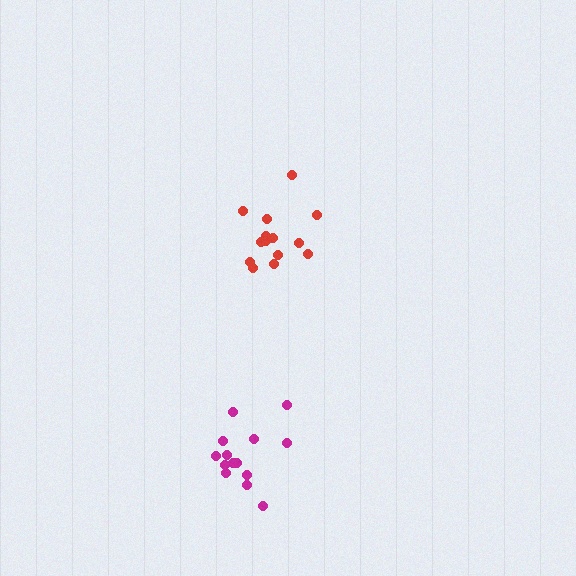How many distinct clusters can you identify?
There are 2 distinct clusters.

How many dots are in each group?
Group 1: 14 dots, Group 2: 14 dots (28 total).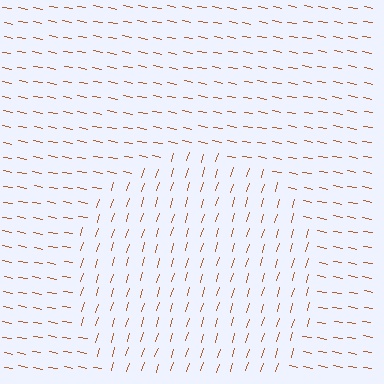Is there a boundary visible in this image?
Yes, there is a texture boundary formed by a change in line orientation.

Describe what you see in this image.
The image is filled with small brown line segments. A circle region in the image has lines oriented differently from the surrounding lines, creating a visible texture boundary.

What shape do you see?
I see a circle.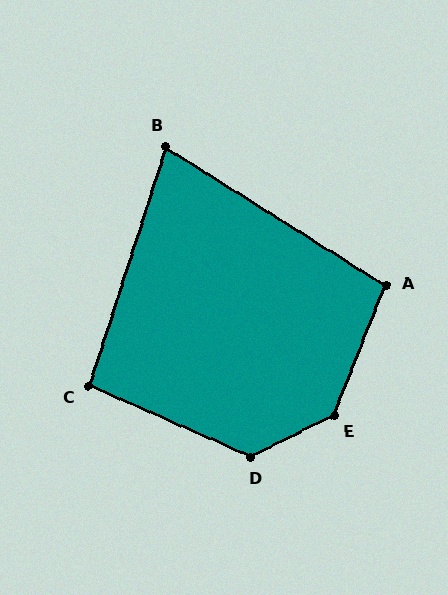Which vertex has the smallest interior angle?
B, at approximately 76 degrees.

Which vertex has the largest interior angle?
E, at approximately 138 degrees.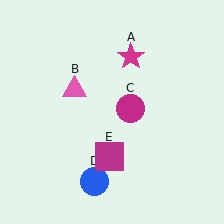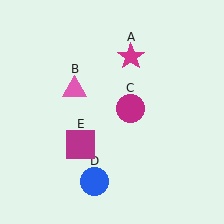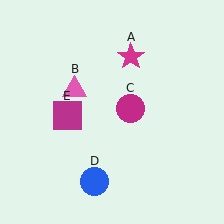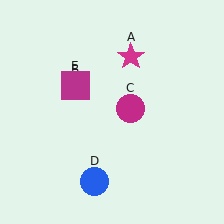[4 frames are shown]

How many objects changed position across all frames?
1 object changed position: magenta square (object E).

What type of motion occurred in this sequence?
The magenta square (object E) rotated clockwise around the center of the scene.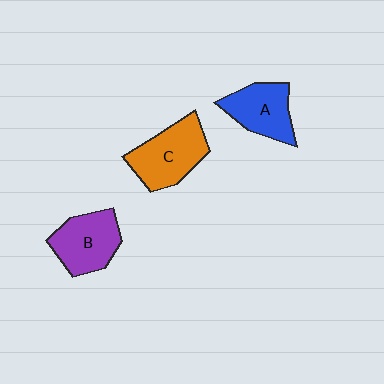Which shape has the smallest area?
Shape A (blue).